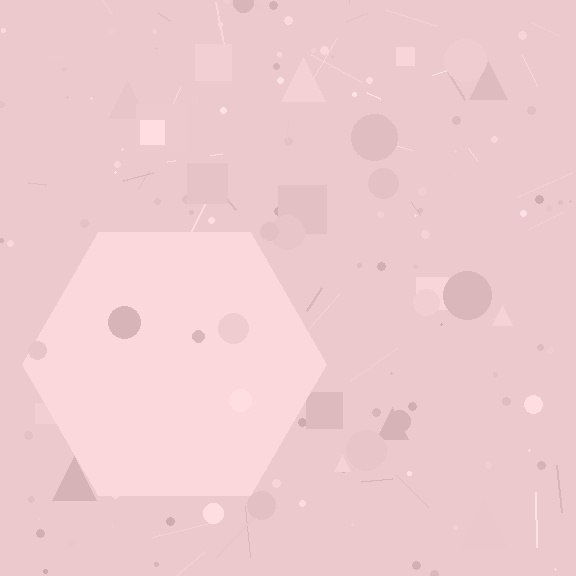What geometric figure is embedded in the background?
A hexagon is embedded in the background.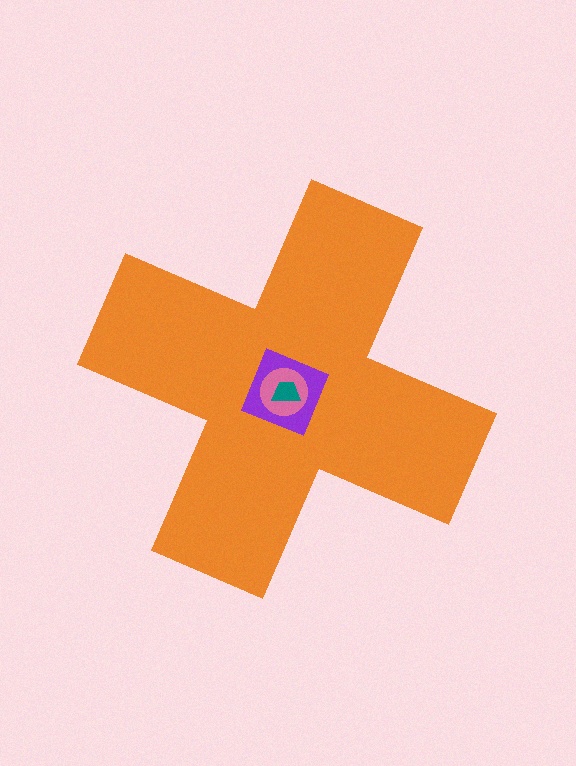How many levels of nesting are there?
4.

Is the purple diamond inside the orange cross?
Yes.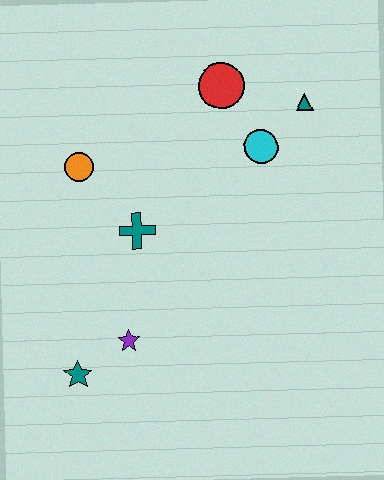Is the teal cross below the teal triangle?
Yes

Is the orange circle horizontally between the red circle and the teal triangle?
No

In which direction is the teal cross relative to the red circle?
The teal cross is below the red circle.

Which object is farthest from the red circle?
The teal star is farthest from the red circle.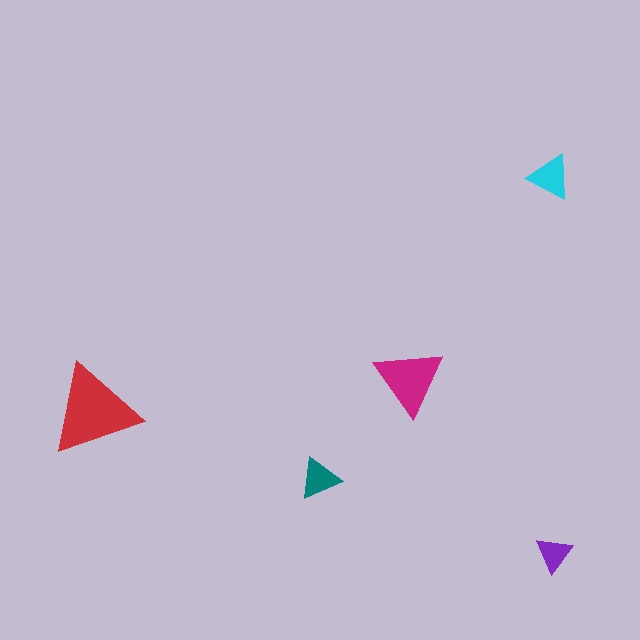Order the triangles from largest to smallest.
the red one, the magenta one, the cyan one, the teal one, the purple one.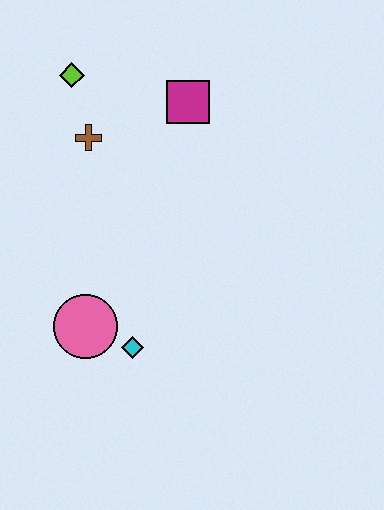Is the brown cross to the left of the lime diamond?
No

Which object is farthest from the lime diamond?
The cyan diamond is farthest from the lime diamond.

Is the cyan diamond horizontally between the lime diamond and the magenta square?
Yes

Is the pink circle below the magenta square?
Yes